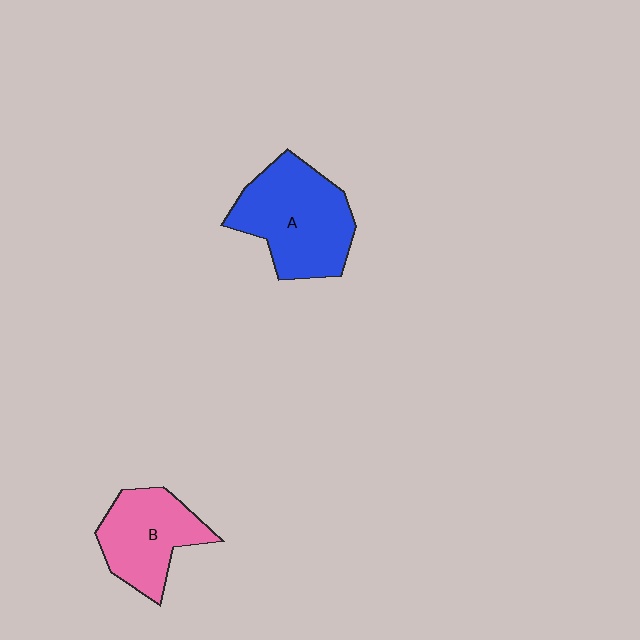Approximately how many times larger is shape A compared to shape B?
Approximately 1.3 times.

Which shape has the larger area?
Shape A (blue).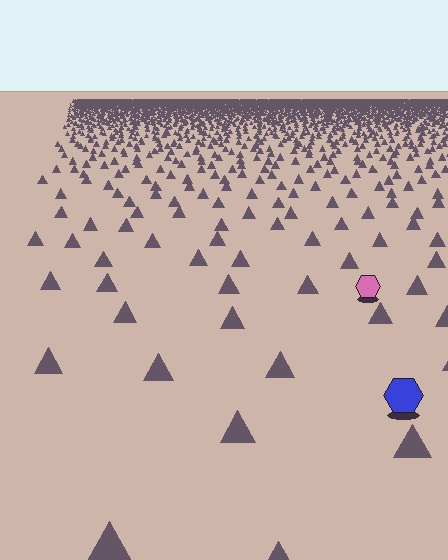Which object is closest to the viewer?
The blue hexagon is closest. The texture marks near it are larger and more spread out.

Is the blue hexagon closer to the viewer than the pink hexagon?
Yes. The blue hexagon is closer — you can tell from the texture gradient: the ground texture is coarser near it.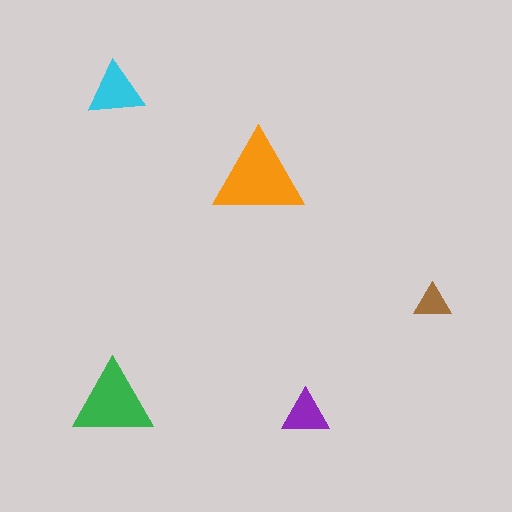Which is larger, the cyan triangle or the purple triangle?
The cyan one.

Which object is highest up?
The cyan triangle is topmost.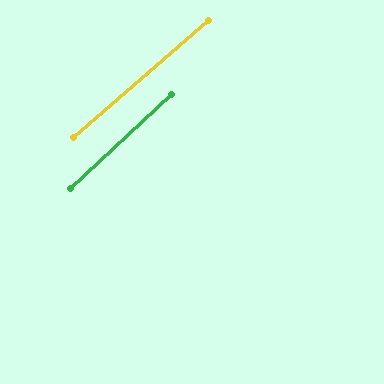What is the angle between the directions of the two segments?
Approximately 2 degrees.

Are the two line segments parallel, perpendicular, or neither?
Parallel — their directions differ by only 1.9°.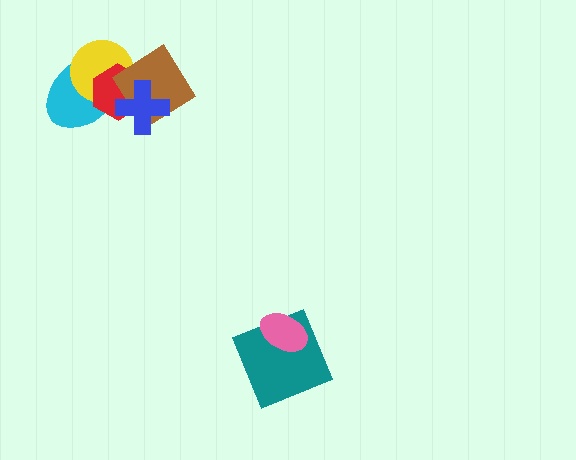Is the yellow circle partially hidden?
Yes, it is partially covered by another shape.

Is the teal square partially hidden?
Yes, it is partially covered by another shape.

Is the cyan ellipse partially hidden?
Yes, it is partially covered by another shape.